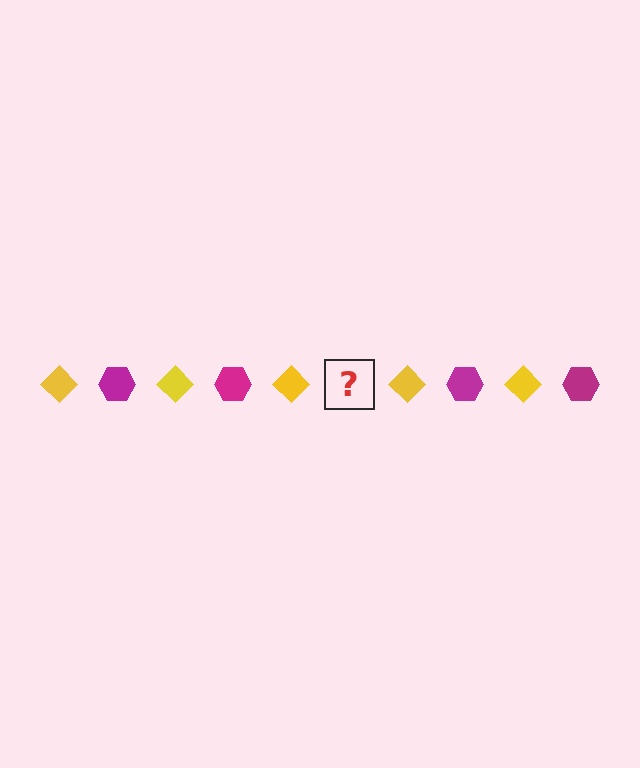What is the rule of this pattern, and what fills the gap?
The rule is that the pattern alternates between yellow diamond and magenta hexagon. The gap should be filled with a magenta hexagon.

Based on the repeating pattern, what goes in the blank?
The blank should be a magenta hexagon.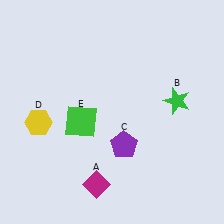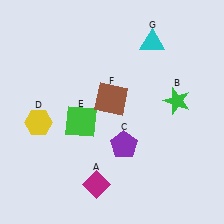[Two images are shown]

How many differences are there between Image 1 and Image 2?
There are 2 differences between the two images.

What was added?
A brown square (F), a cyan triangle (G) were added in Image 2.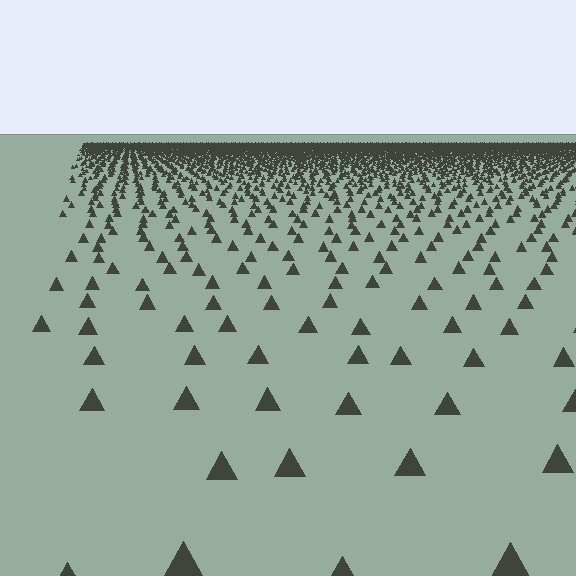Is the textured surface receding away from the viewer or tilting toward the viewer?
The surface is receding away from the viewer. Texture elements get smaller and denser toward the top.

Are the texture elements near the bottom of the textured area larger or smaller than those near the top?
Larger. Near the bottom, elements are closer to the viewer and appear at a bigger on-screen size.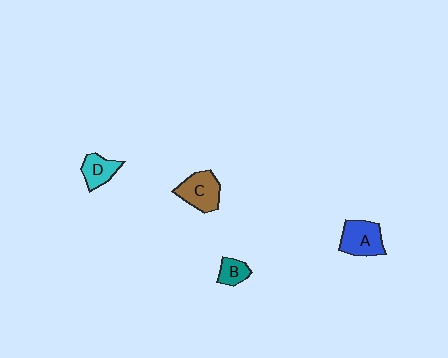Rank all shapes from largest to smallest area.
From largest to smallest: A (blue), C (brown), D (cyan), B (teal).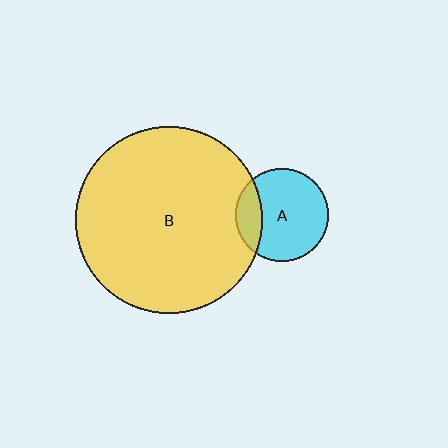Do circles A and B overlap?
Yes.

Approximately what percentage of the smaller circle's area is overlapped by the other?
Approximately 20%.